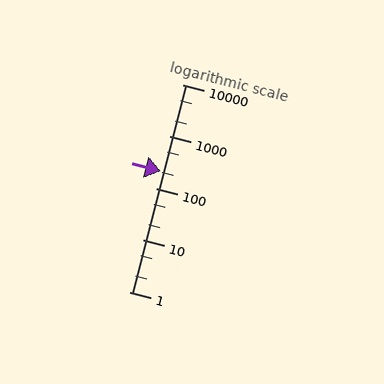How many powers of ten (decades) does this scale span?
The scale spans 4 decades, from 1 to 10000.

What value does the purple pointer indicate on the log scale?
The pointer indicates approximately 210.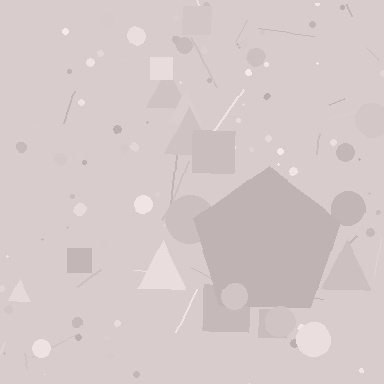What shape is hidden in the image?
A pentagon is hidden in the image.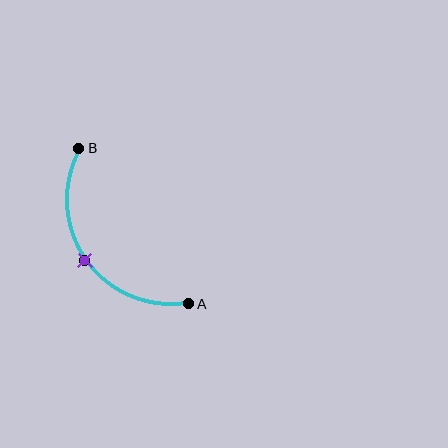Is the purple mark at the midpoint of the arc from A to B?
Yes. The purple mark lies on the arc at equal arc-length from both A and B — it is the arc midpoint.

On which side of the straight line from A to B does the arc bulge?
The arc bulges below and to the left of the straight line connecting A and B.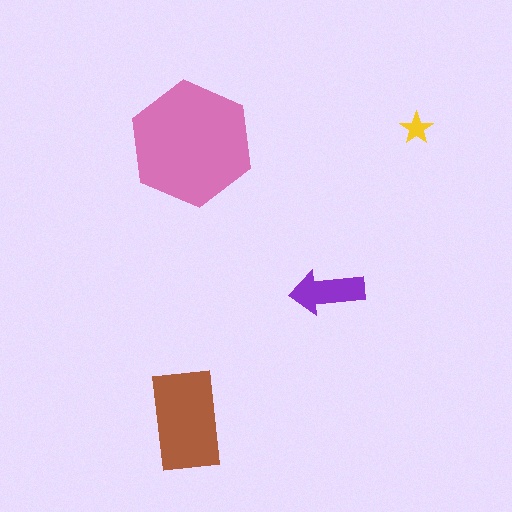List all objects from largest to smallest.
The pink hexagon, the brown rectangle, the purple arrow, the yellow star.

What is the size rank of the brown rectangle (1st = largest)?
2nd.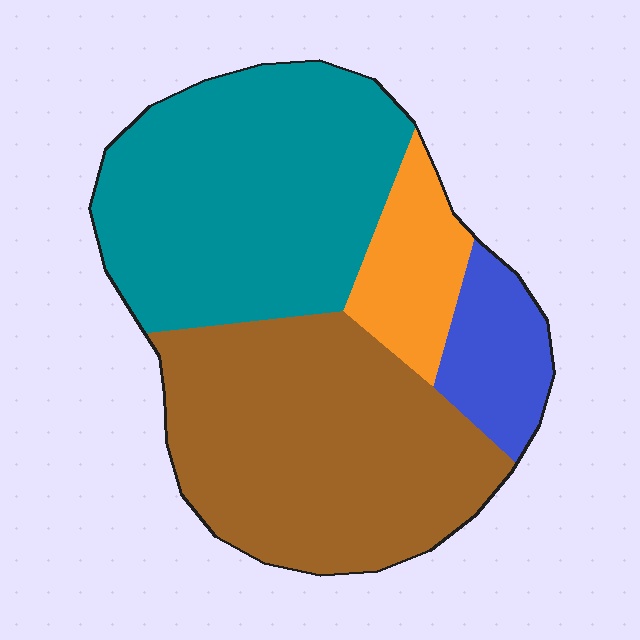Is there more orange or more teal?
Teal.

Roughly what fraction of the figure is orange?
Orange covers roughly 10% of the figure.